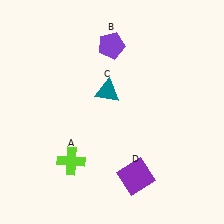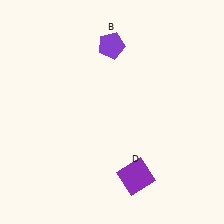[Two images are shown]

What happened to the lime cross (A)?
The lime cross (A) was removed in Image 2. It was in the bottom-left area of Image 1.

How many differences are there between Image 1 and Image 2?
There are 2 differences between the two images.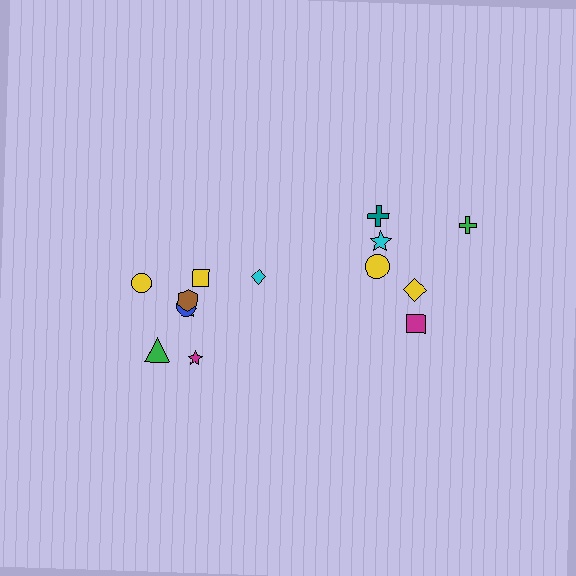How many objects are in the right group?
There are 6 objects.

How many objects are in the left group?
There are 8 objects.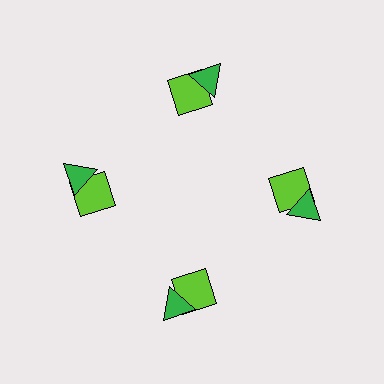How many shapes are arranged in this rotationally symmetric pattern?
There are 8 shapes, arranged in 4 groups of 2.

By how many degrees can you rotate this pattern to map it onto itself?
The pattern maps onto itself every 90 degrees of rotation.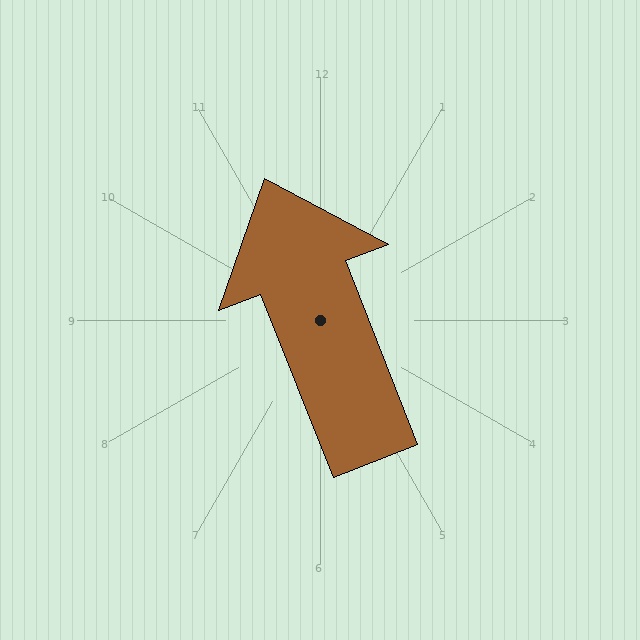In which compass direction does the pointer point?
North.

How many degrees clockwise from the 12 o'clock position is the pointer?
Approximately 339 degrees.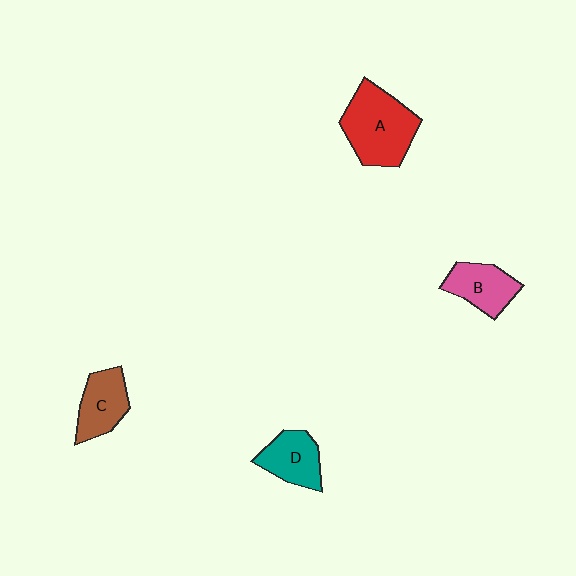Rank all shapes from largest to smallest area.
From largest to smallest: A (red), C (brown), B (pink), D (teal).